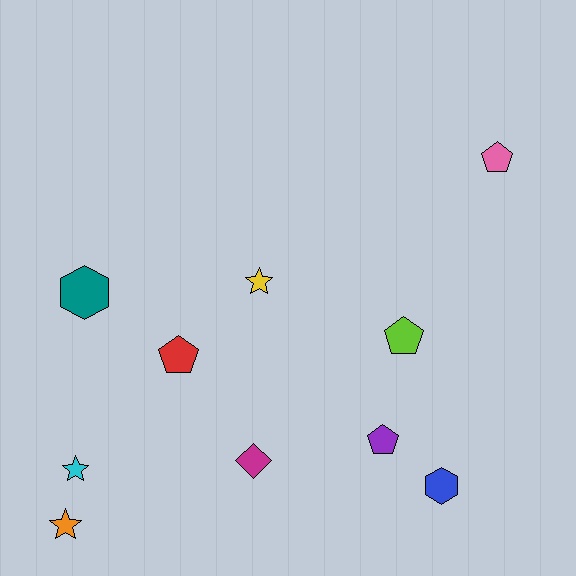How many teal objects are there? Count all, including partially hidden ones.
There is 1 teal object.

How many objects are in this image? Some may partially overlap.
There are 10 objects.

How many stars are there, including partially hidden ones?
There are 3 stars.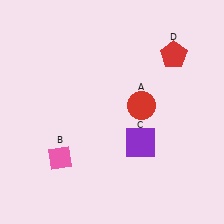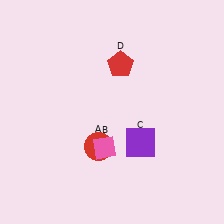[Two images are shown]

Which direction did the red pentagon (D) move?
The red pentagon (D) moved left.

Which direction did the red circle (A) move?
The red circle (A) moved left.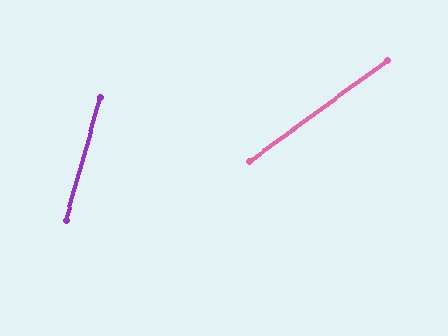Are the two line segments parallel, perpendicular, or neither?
Neither parallel nor perpendicular — they differ by about 38°.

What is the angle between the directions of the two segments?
Approximately 38 degrees.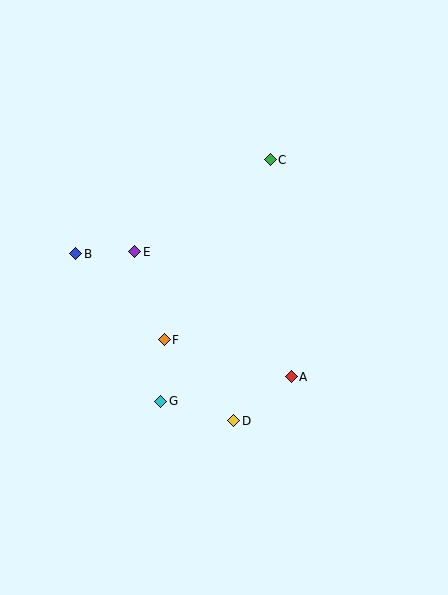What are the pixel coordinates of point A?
Point A is at (291, 377).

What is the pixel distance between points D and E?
The distance between D and E is 196 pixels.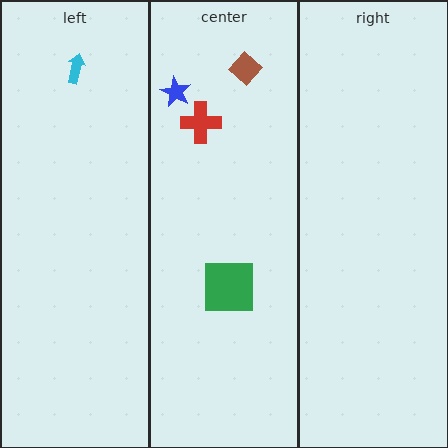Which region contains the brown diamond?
The center region.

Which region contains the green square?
The center region.